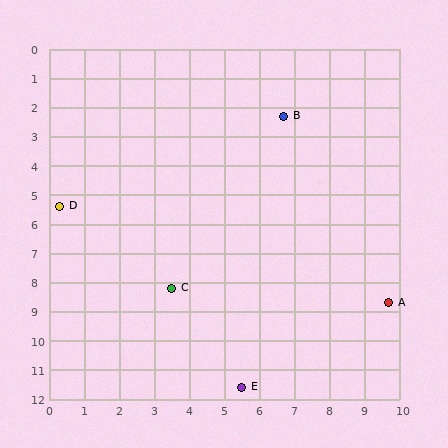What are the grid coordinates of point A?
Point A is at approximately (9.7, 8.7).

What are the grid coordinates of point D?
Point D is at approximately (0.3, 5.4).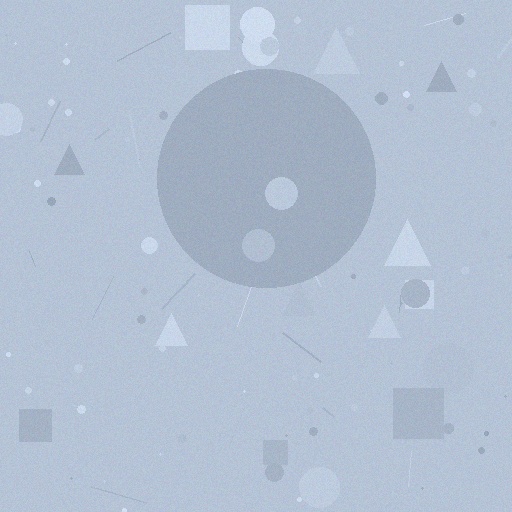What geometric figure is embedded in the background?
A circle is embedded in the background.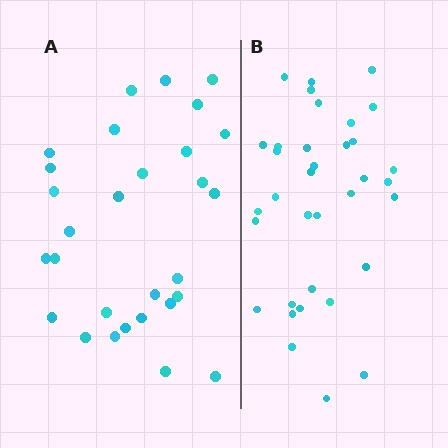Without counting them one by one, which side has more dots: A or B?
Region B (the right region) has more dots.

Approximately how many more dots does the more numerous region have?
Region B has about 6 more dots than region A.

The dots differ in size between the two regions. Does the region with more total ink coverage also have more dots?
No. Region A has more total ink coverage because its dots are larger, but region B actually contains more individual dots. Total area can be misleading — the number of items is what matters here.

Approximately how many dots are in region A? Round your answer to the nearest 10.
About 30 dots. (The exact count is 29, which rounds to 30.)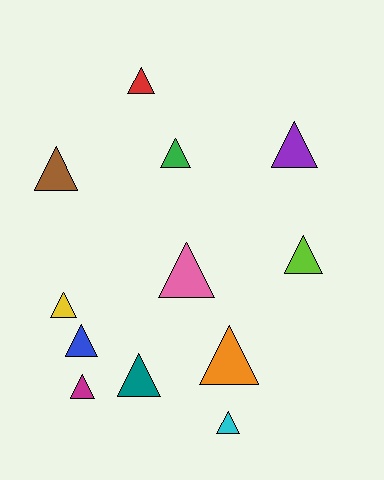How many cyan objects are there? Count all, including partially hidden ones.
There is 1 cyan object.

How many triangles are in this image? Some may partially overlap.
There are 12 triangles.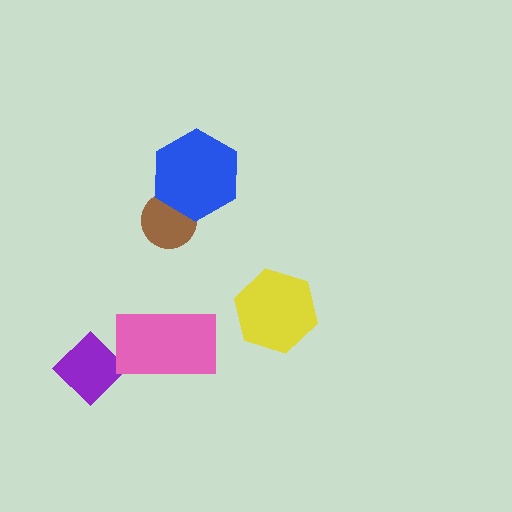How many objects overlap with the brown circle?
1 object overlaps with the brown circle.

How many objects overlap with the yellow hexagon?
0 objects overlap with the yellow hexagon.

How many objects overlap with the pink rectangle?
0 objects overlap with the pink rectangle.